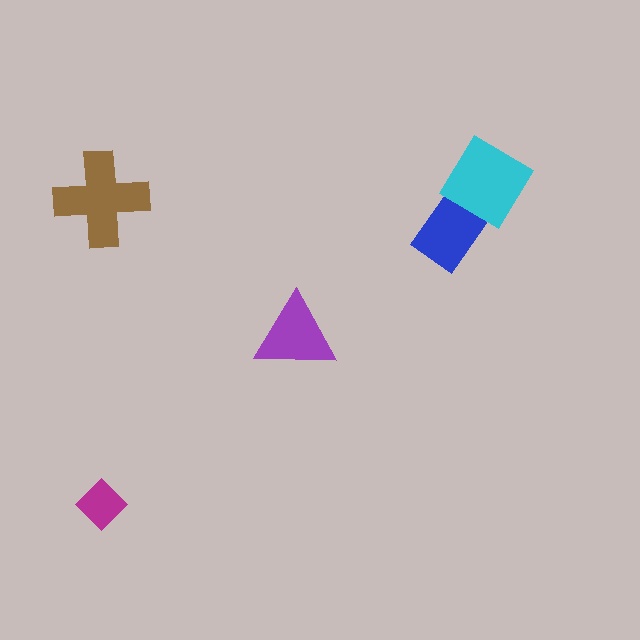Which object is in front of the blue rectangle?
The cyan diamond is in front of the blue rectangle.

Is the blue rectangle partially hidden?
Yes, it is partially covered by another shape.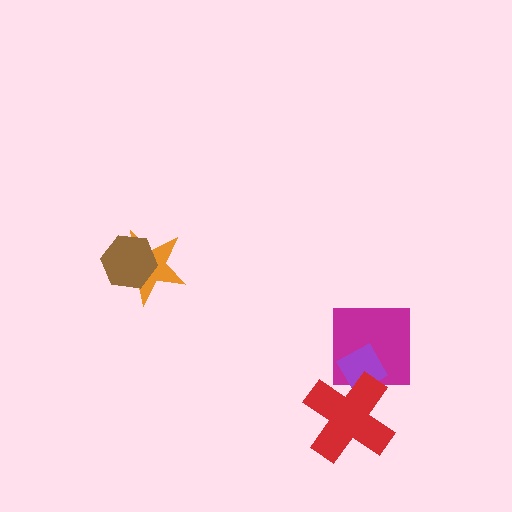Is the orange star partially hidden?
Yes, it is partially covered by another shape.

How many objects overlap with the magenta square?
2 objects overlap with the magenta square.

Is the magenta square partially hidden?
Yes, it is partially covered by another shape.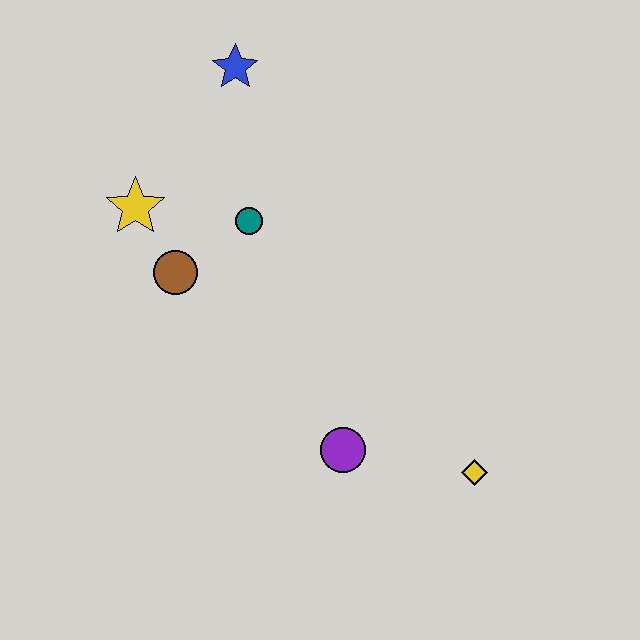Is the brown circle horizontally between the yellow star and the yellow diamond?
Yes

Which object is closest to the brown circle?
The yellow star is closest to the brown circle.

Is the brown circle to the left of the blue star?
Yes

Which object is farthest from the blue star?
The yellow diamond is farthest from the blue star.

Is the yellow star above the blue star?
No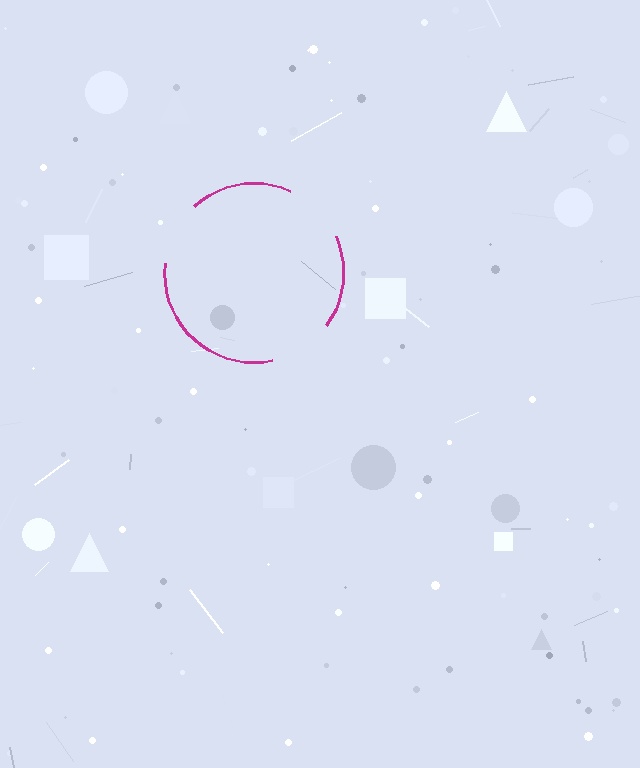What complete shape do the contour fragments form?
The contour fragments form a circle.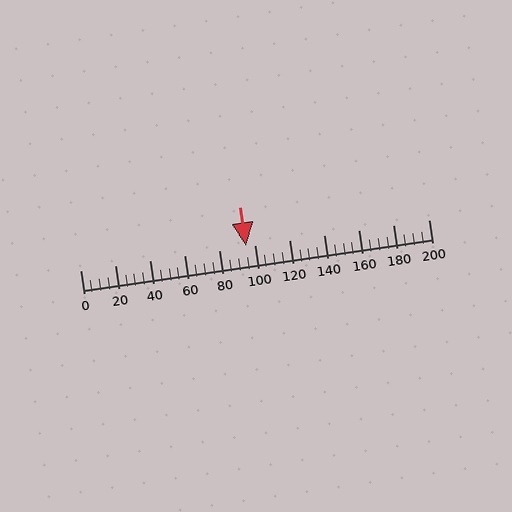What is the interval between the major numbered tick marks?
The major tick marks are spaced 20 units apart.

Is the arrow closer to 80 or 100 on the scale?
The arrow is closer to 100.